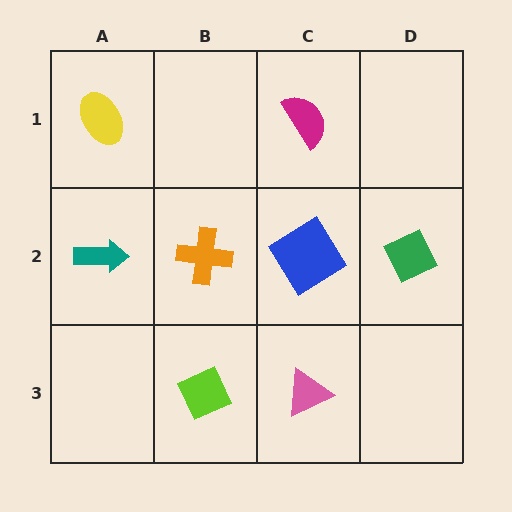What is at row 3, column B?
A lime diamond.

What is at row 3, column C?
A pink triangle.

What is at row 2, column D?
A green diamond.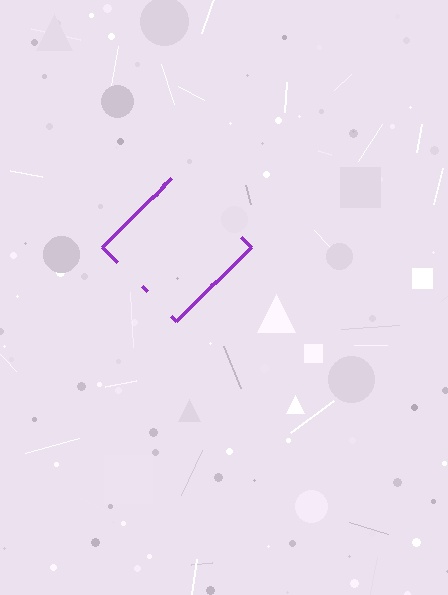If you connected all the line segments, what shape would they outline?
They would outline a diamond.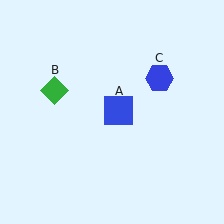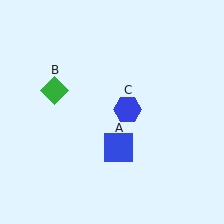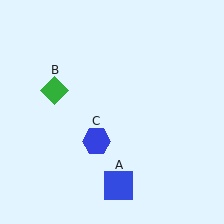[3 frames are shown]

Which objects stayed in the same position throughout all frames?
Green diamond (object B) remained stationary.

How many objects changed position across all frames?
2 objects changed position: blue square (object A), blue hexagon (object C).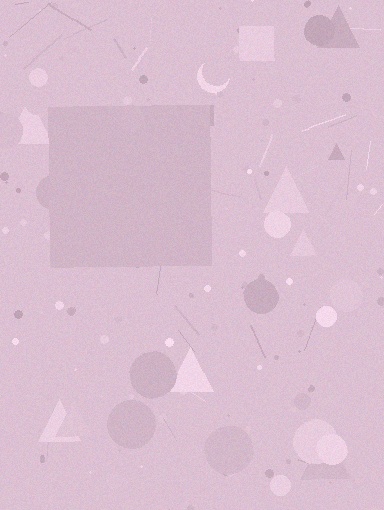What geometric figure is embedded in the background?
A square is embedded in the background.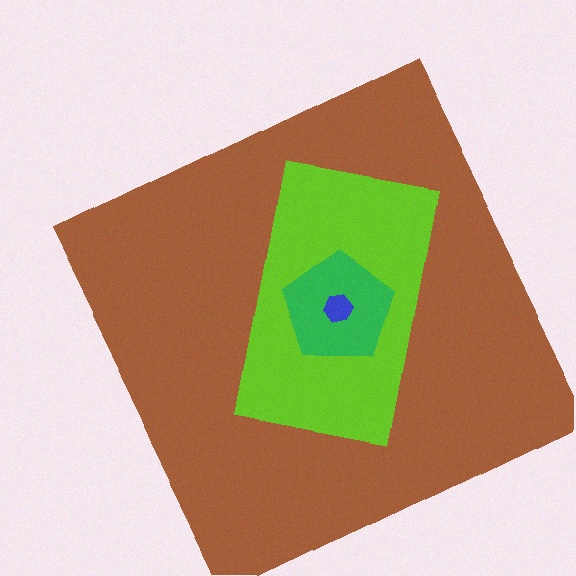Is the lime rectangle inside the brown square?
Yes.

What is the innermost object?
The blue hexagon.